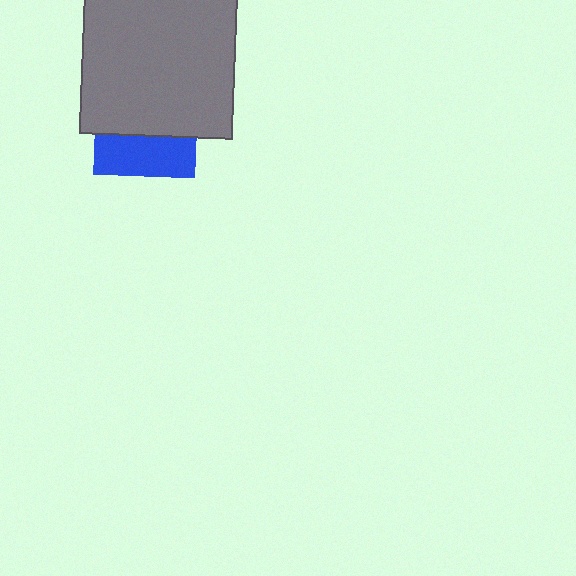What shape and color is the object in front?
The object in front is a gray rectangle.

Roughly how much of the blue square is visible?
A small part of it is visible (roughly 39%).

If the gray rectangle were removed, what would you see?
You would see the complete blue square.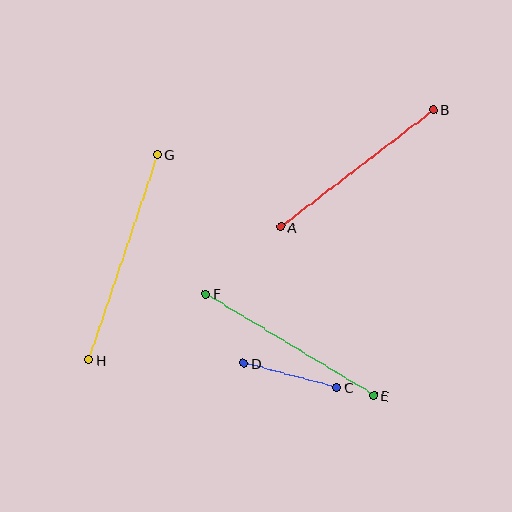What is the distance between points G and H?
The distance is approximately 216 pixels.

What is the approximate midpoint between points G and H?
The midpoint is at approximately (123, 257) pixels.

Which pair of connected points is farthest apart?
Points G and H are farthest apart.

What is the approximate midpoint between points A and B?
The midpoint is at approximately (357, 168) pixels.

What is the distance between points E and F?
The distance is approximately 197 pixels.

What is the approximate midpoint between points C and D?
The midpoint is at approximately (290, 375) pixels.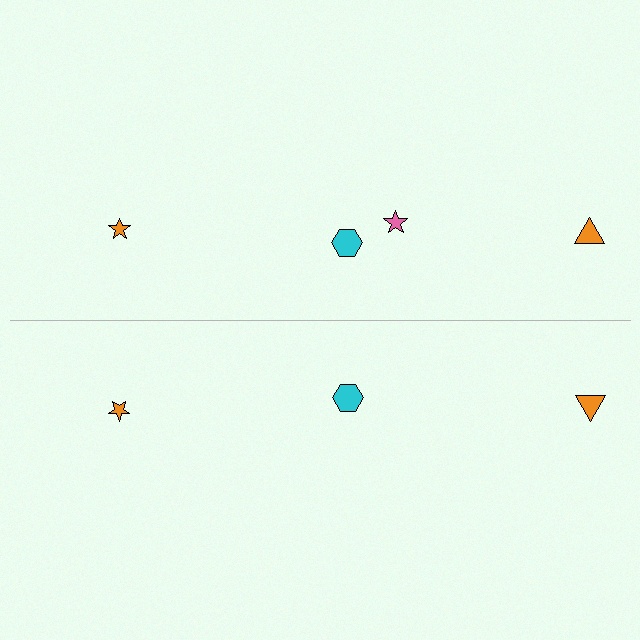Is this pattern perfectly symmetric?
No, the pattern is not perfectly symmetric. A pink star is missing from the bottom side.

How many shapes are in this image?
There are 7 shapes in this image.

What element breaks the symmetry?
A pink star is missing from the bottom side.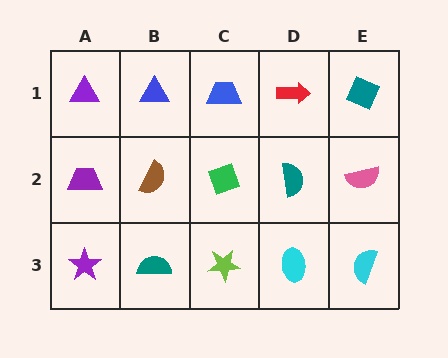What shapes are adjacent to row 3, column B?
A brown semicircle (row 2, column B), a purple star (row 3, column A), a lime star (row 3, column C).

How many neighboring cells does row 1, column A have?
2.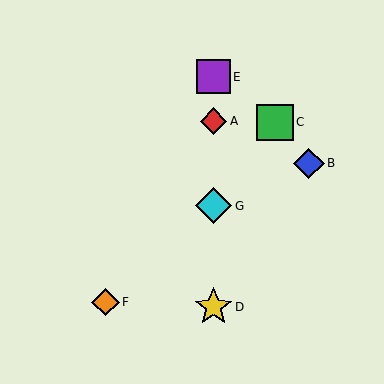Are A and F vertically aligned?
No, A is at x≈213 and F is at x≈106.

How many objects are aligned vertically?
4 objects (A, D, E, G) are aligned vertically.